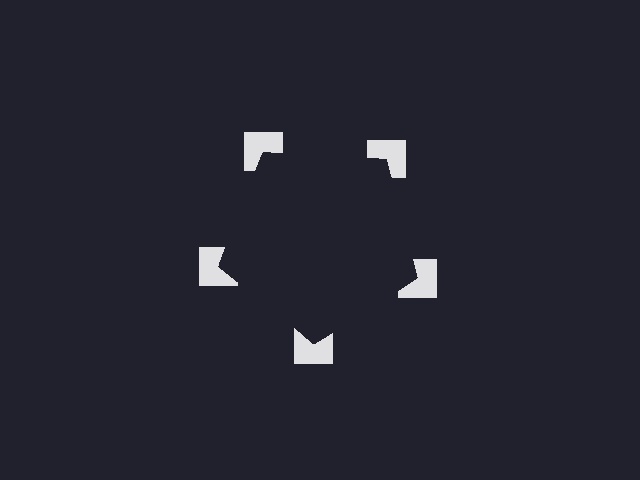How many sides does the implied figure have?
5 sides.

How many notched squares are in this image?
There are 5 — one at each vertex of the illusory pentagon.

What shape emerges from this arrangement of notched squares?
An illusory pentagon — its edges are inferred from the aligned wedge cuts in the notched squares, not physically drawn.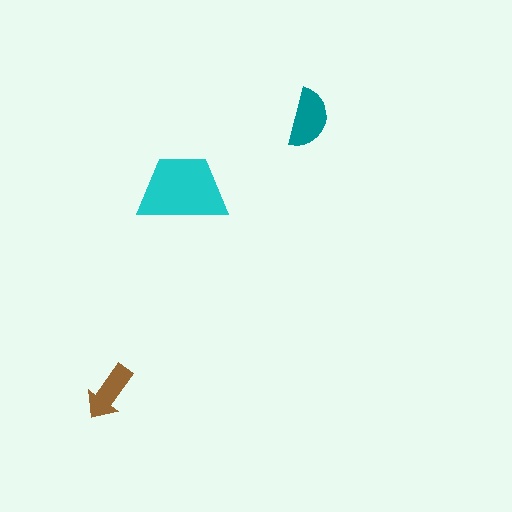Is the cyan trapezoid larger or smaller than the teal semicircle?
Larger.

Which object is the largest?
The cyan trapezoid.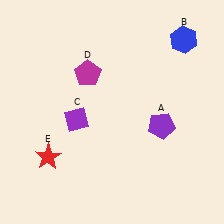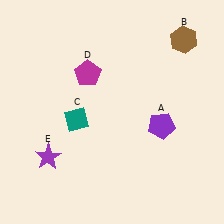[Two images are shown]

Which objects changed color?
B changed from blue to brown. C changed from purple to teal. E changed from red to purple.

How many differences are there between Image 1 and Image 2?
There are 3 differences between the two images.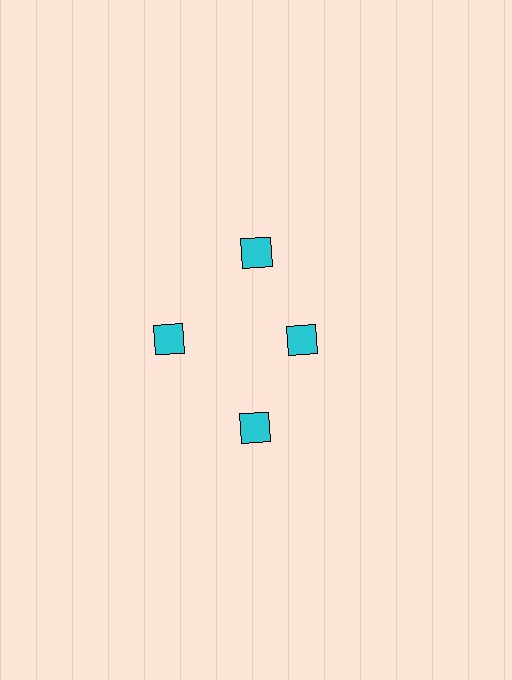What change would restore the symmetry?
The symmetry would be restored by moving it outward, back onto the ring so that all 4 diamonds sit at equal angles and equal distance from the center.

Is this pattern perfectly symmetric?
No. The 4 cyan diamonds are arranged in a ring, but one element near the 3 o'clock position is pulled inward toward the center, breaking the 4-fold rotational symmetry.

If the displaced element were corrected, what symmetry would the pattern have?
It would have 4-fold rotational symmetry — the pattern would map onto itself every 90 degrees.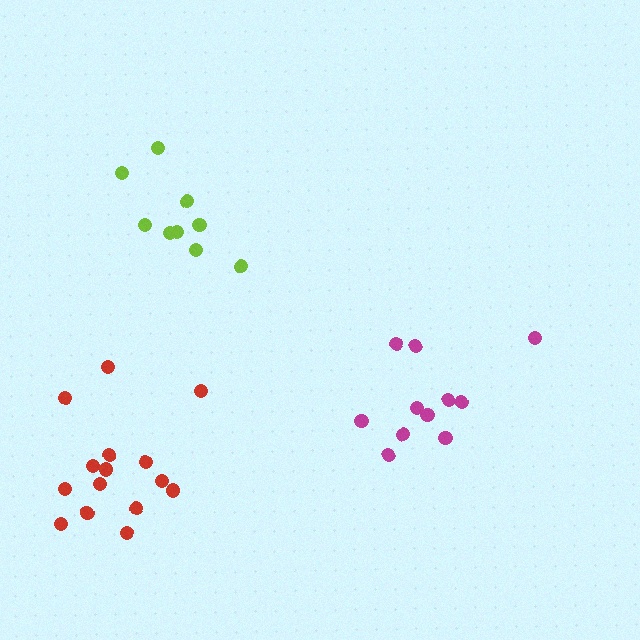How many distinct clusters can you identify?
There are 3 distinct clusters.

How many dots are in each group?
Group 1: 15 dots, Group 2: 11 dots, Group 3: 9 dots (35 total).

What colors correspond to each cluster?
The clusters are colored: red, magenta, lime.